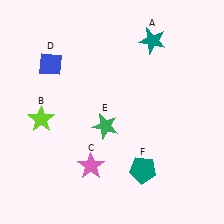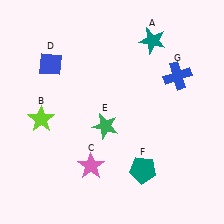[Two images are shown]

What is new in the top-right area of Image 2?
A blue cross (G) was added in the top-right area of Image 2.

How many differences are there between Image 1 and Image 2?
There is 1 difference between the two images.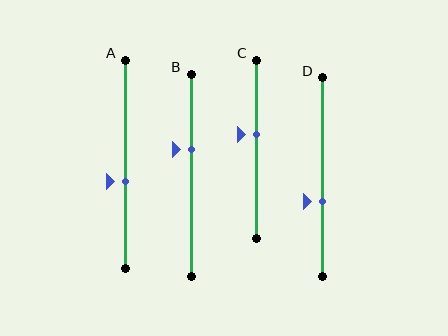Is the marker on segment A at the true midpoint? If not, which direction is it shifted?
No, the marker on segment A is shifted downward by about 8% of the segment length.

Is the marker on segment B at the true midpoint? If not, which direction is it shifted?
No, the marker on segment B is shifted upward by about 13% of the segment length.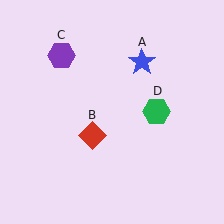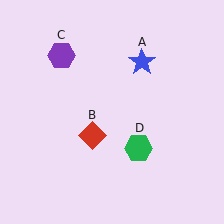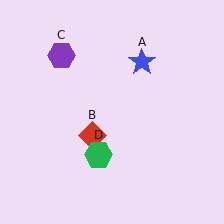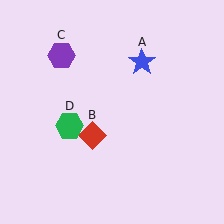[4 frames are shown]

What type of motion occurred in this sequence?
The green hexagon (object D) rotated clockwise around the center of the scene.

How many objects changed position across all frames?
1 object changed position: green hexagon (object D).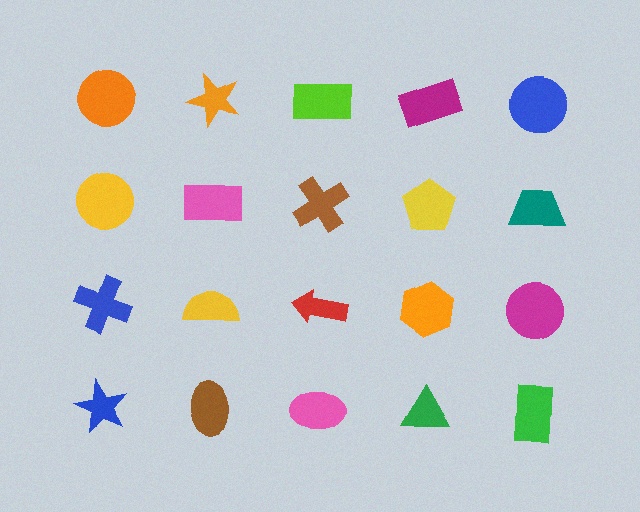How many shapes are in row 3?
5 shapes.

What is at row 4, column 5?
A green rectangle.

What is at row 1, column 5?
A blue circle.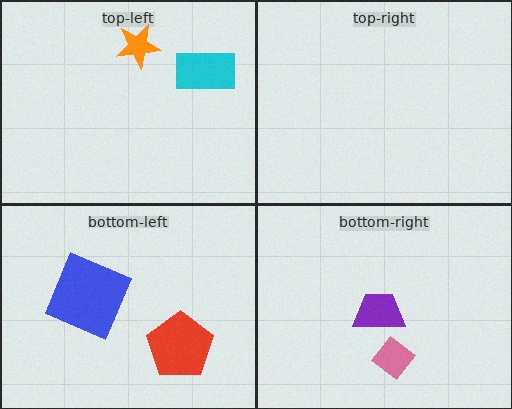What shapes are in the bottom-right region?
The pink diamond, the purple trapezoid.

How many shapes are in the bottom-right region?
2.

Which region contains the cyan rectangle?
The top-left region.